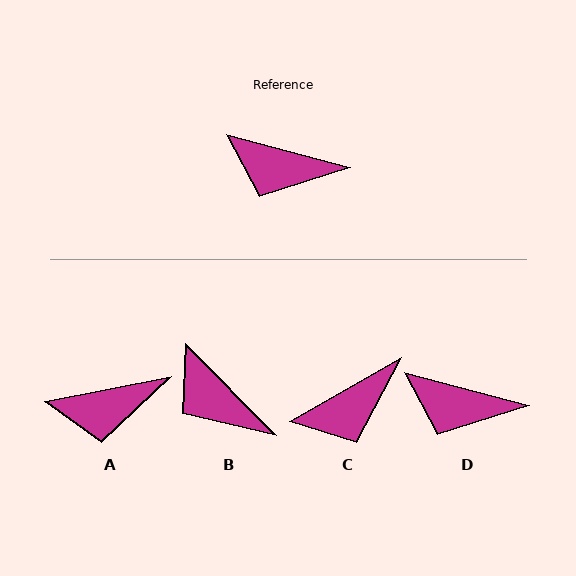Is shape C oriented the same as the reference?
No, it is off by about 45 degrees.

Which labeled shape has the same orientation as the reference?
D.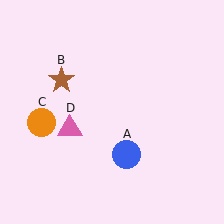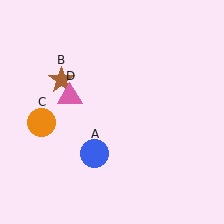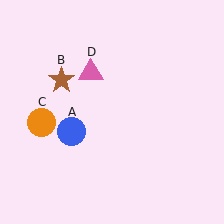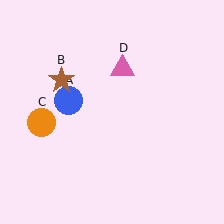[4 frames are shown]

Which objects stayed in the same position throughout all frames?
Brown star (object B) and orange circle (object C) remained stationary.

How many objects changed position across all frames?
2 objects changed position: blue circle (object A), pink triangle (object D).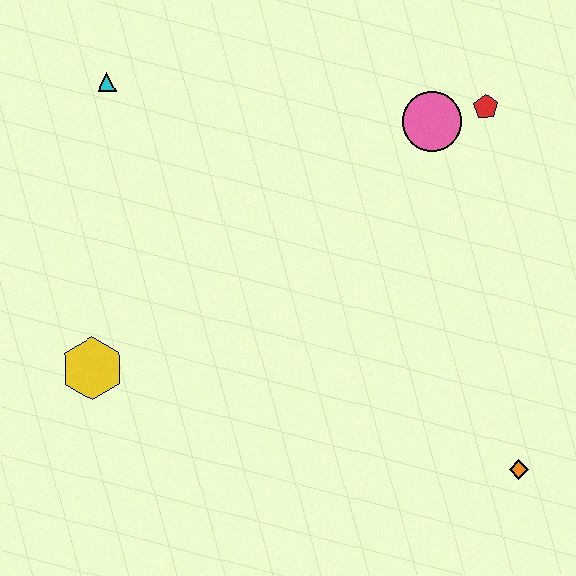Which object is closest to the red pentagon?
The pink circle is closest to the red pentagon.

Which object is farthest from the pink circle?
The yellow hexagon is farthest from the pink circle.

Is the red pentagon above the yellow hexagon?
Yes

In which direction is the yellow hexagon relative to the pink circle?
The yellow hexagon is to the left of the pink circle.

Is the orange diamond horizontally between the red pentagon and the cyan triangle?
No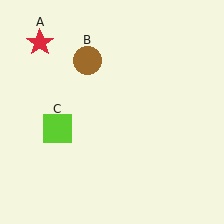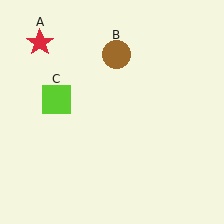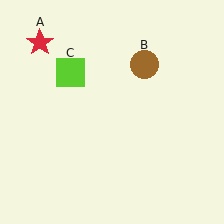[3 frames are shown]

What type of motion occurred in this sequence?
The brown circle (object B), lime square (object C) rotated clockwise around the center of the scene.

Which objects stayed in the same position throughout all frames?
Red star (object A) remained stationary.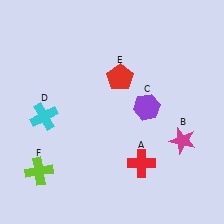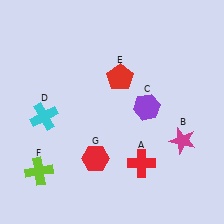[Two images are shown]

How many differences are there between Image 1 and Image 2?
There is 1 difference between the two images.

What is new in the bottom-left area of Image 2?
A red hexagon (G) was added in the bottom-left area of Image 2.